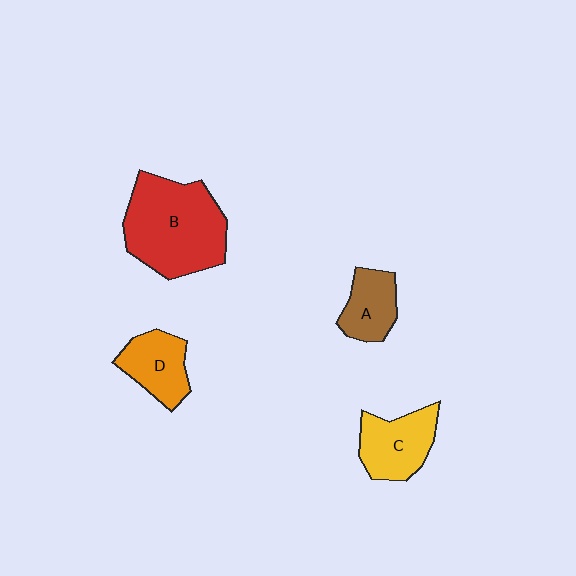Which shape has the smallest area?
Shape A (brown).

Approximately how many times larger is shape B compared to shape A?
Approximately 2.5 times.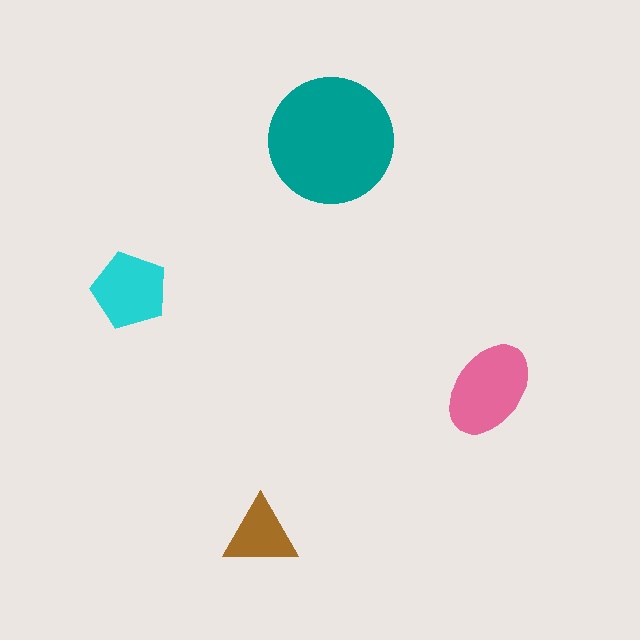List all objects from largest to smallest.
The teal circle, the pink ellipse, the cyan pentagon, the brown triangle.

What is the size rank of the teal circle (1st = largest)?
1st.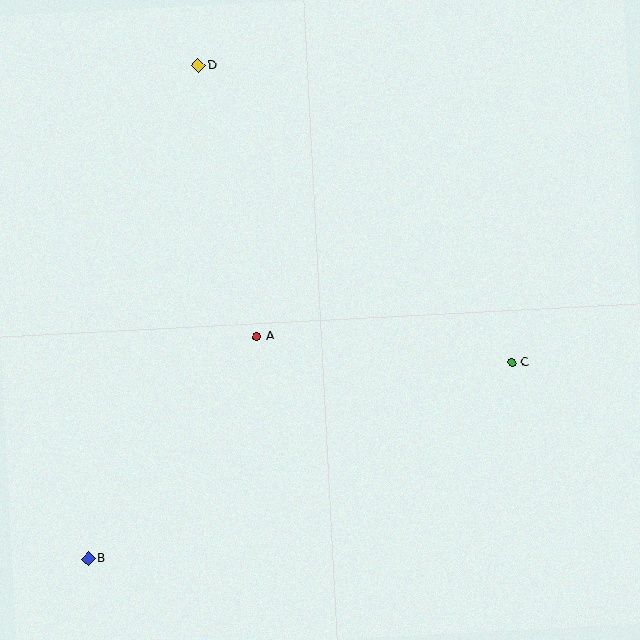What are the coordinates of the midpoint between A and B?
The midpoint between A and B is at (172, 447).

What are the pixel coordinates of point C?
Point C is at (512, 363).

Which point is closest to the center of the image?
Point A at (256, 336) is closest to the center.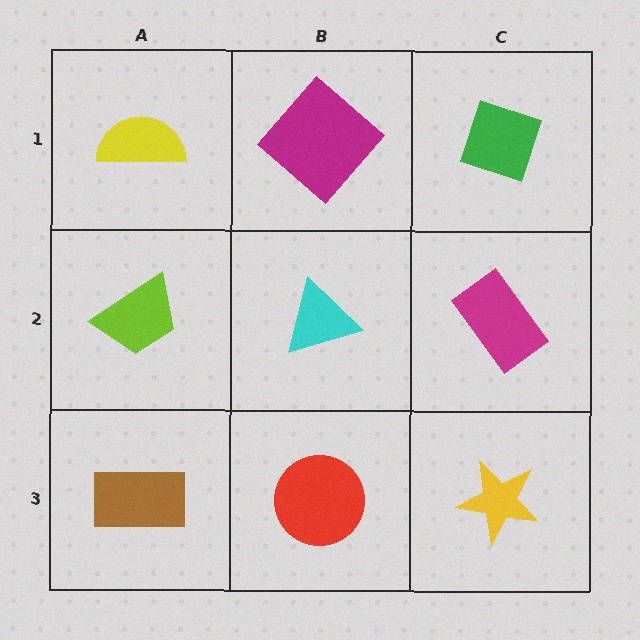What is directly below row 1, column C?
A magenta rectangle.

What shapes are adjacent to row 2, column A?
A yellow semicircle (row 1, column A), a brown rectangle (row 3, column A), a cyan triangle (row 2, column B).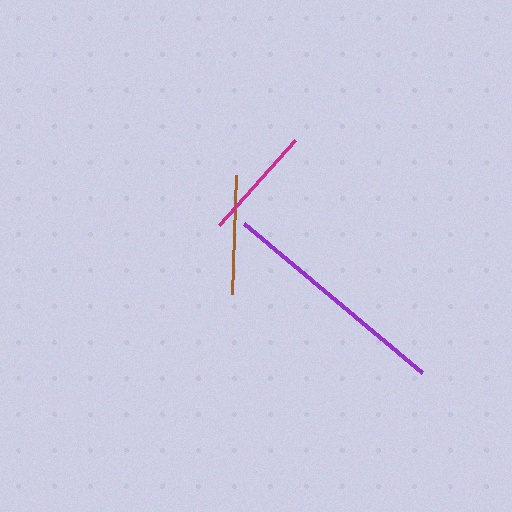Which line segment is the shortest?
The magenta line is the shortest at approximately 114 pixels.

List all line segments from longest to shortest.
From longest to shortest: purple, brown, magenta.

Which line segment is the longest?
The purple line is the longest at approximately 232 pixels.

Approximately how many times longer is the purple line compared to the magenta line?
The purple line is approximately 2.0 times the length of the magenta line.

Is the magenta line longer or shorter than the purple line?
The purple line is longer than the magenta line.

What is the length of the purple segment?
The purple segment is approximately 232 pixels long.